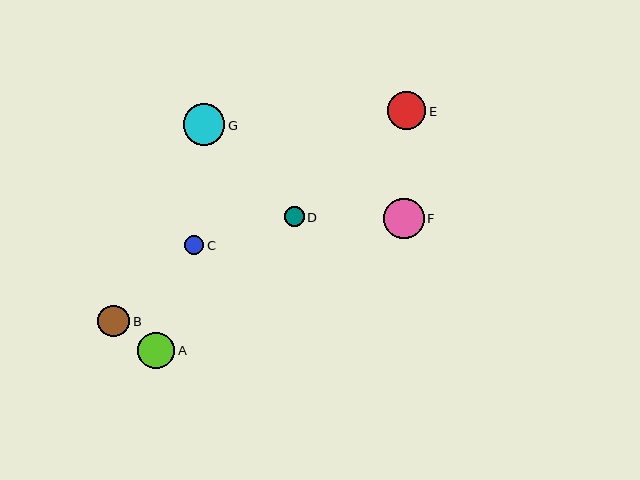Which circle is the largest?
Circle G is the largest with a size of approximately 42 pixels.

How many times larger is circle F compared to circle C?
Circle F is approximately 2.1 times the size of circle C.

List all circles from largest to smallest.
From largest to smallest: G, F, E, A, B, D, C.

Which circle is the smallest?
Circle C is the smallest with a size of approximately 19 pixels.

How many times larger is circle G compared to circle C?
Circle G is approximately 2.2 times the size of circle C.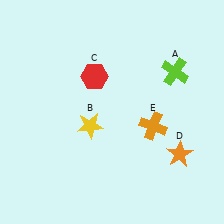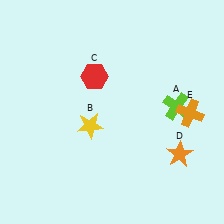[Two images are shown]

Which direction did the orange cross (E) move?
The orange cross (E) moved right.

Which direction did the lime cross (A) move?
The lime cross (A) moved down.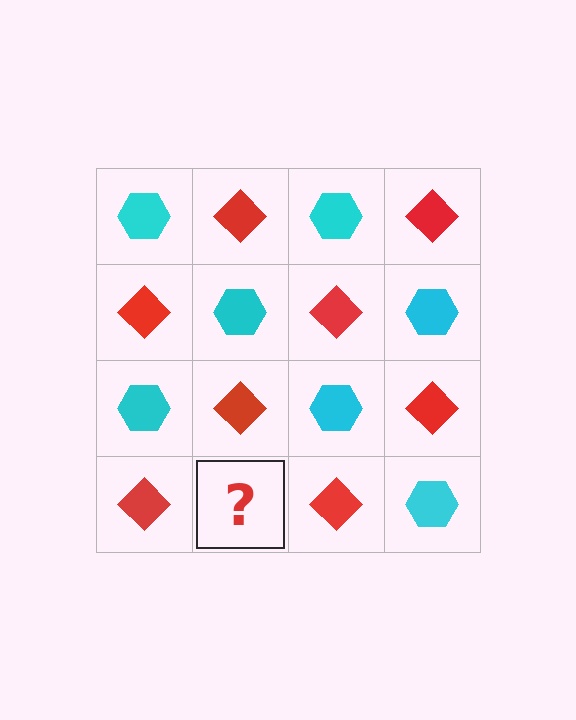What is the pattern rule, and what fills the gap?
The rule is that it alternates cyan hexagon and red diamond in a checkerboard pattern. The gap should be filled with a cyan hexagon.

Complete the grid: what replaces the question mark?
The question mark should be replaced with a cyan hexagon.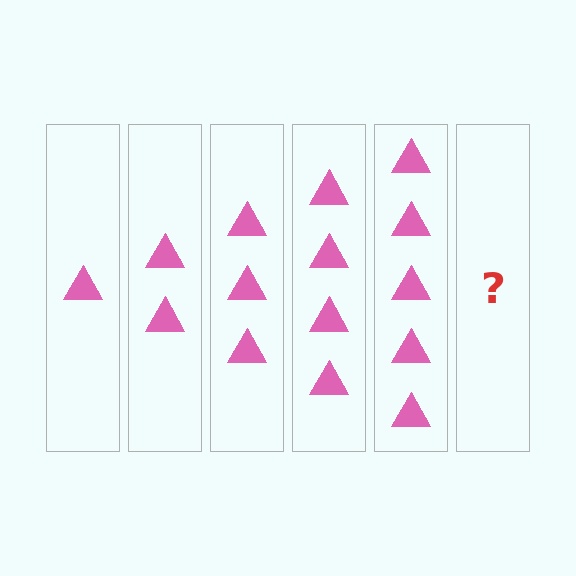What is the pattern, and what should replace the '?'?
The pattern is that each step adds one more triangle. The '?' should be 6 triangles.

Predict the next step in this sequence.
The next step is 6 triangles.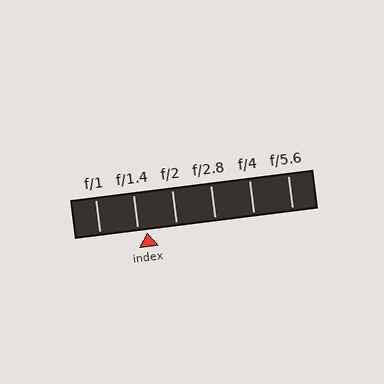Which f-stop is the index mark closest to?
The index mark is closest to f/1.4.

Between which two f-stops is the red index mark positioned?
The index mark is between f/1.4 and f/2.